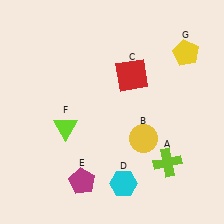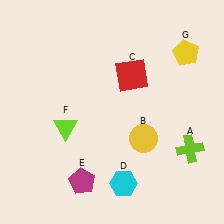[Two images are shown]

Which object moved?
The lime cross (A) moved right.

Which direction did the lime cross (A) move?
The lime cross (A) moved right.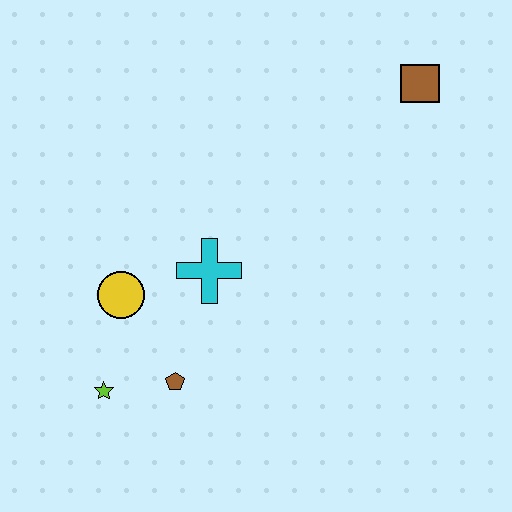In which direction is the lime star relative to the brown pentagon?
The lime star is to the left of the brown pentagon.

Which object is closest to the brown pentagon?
The lime star is closest to the brown pentagon.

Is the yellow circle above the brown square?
No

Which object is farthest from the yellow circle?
The brown square is farthest from the yellow circle.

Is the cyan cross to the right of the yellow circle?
Yes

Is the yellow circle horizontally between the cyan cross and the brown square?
No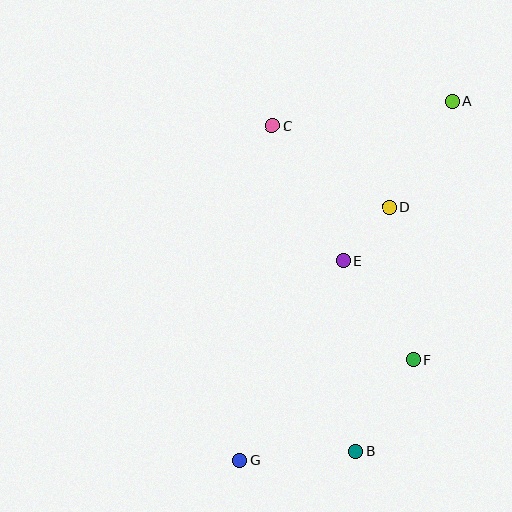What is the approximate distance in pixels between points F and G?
The distance between F and G is approximately 200 pixels.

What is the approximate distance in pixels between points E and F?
The distance between E and F is approximately 122 pixels.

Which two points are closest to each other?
Points D and E are closest to each other.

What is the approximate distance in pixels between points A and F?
The distance between A and F is approximately 262 pixels.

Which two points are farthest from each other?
Points A and G are farthest from each other.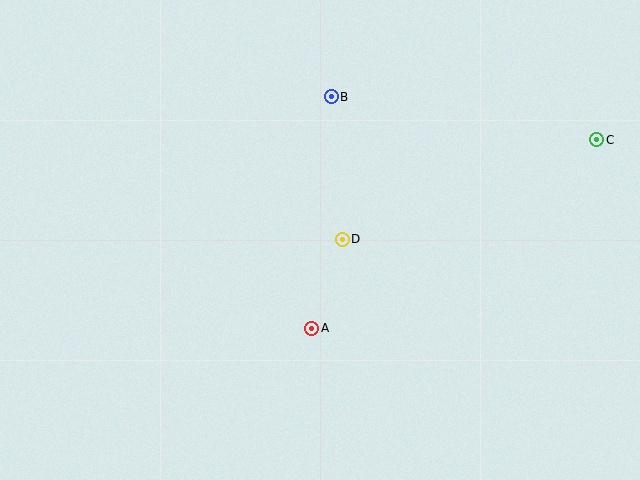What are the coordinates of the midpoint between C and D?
The midpoint between C and D is at (470, 190).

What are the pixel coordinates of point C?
Point C is at (597, 140).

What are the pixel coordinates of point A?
Point A is at (312, 328).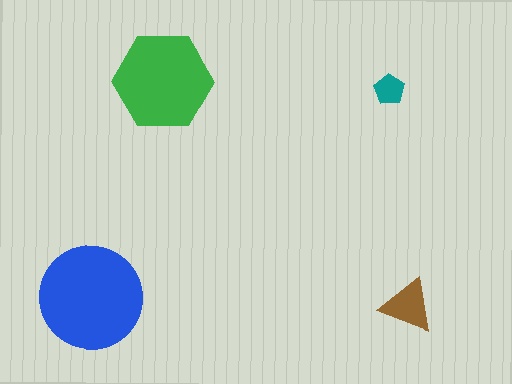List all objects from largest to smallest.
The blue circle, the green hexagon, the brown triangle, the teal pentagon.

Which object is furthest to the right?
The brown triangle is rightmost.